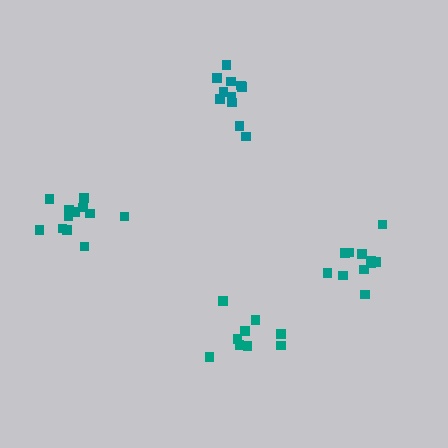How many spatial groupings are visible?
There are 4 spatial groupings.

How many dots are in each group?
Group 1: 11 dots, Group 2: 12 dots, Group 3: 11 dots, Group 4: 9 dots (43 total).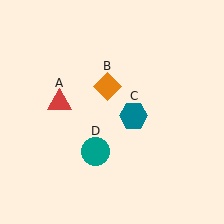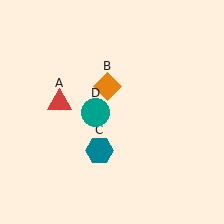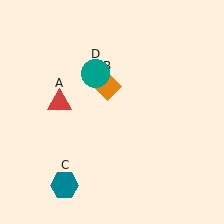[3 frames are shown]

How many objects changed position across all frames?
2 objects changed position: teal hexagon (object C), teal circle (object D).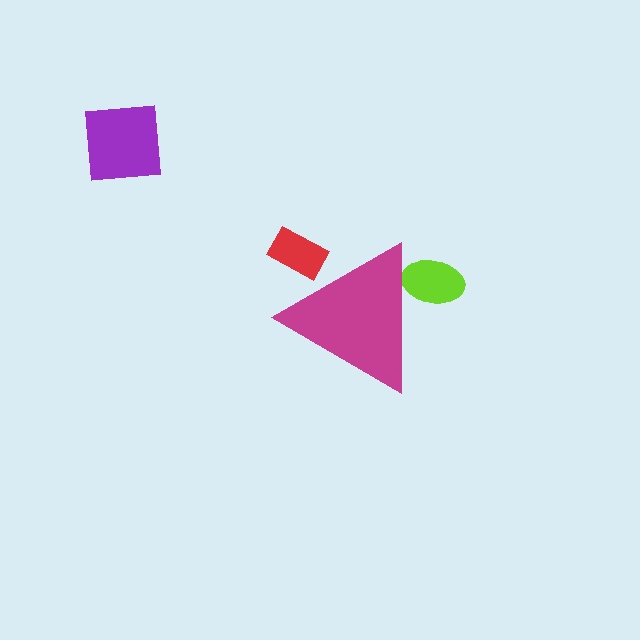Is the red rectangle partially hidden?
Yes, the red rectangle is partially hidden behind the magenta triangle.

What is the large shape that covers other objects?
A magenta triangle.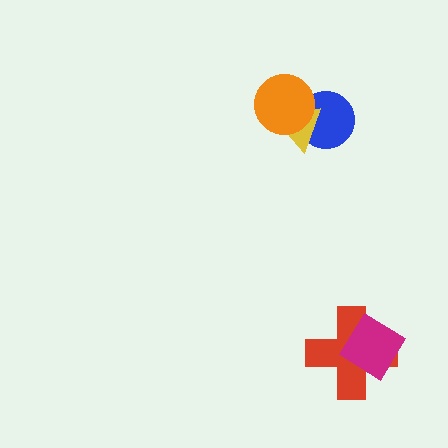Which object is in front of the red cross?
The magenta diamond is in front of the red cross.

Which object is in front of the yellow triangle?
The orange circle is in front of the yellow triangle.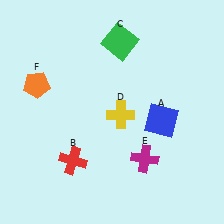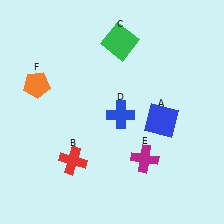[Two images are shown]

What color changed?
The cross (D) changed from yellow in Image 1 to blue in Image 2.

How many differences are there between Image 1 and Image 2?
There is 1 difference between the two images.